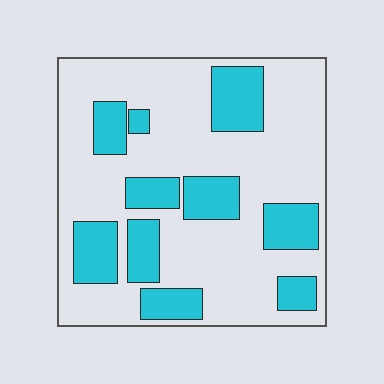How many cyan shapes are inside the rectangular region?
10.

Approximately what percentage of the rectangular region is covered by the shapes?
Approximately 30%.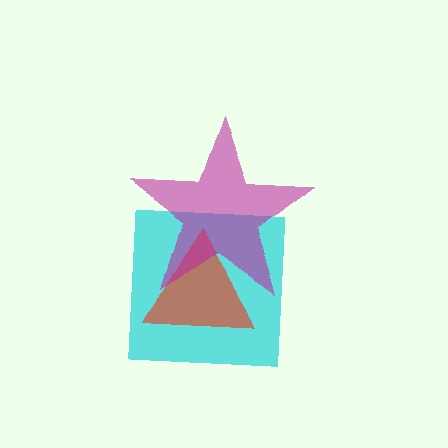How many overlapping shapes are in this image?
There are 3 overlapping shapes in the image.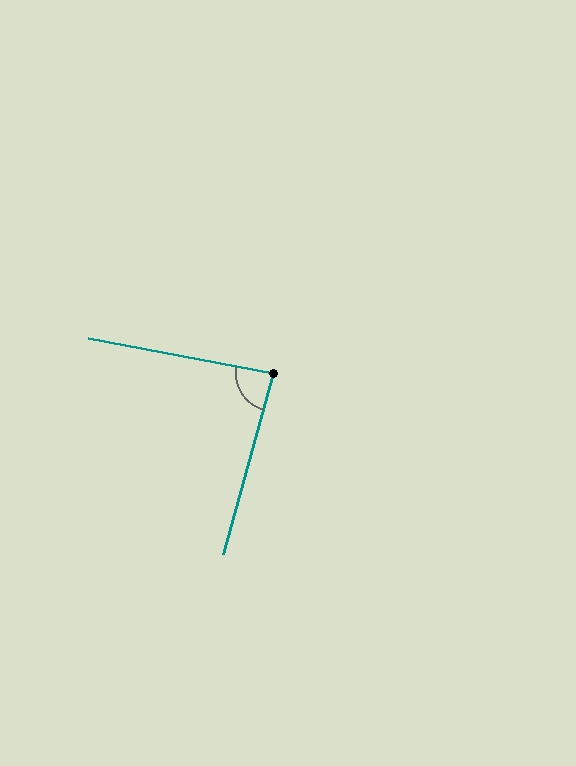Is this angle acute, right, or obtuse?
It is approximately a right angle.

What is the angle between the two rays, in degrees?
Approximately 85 degrees.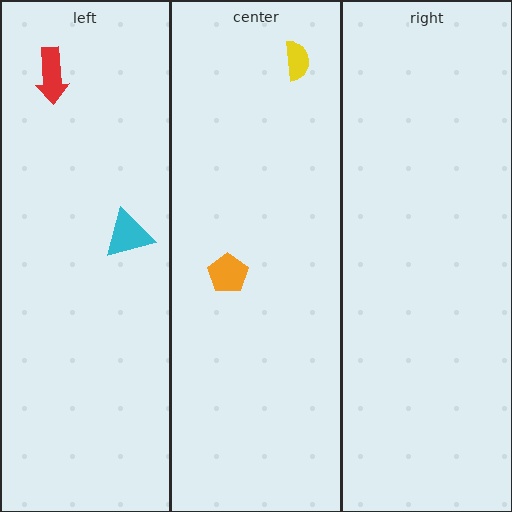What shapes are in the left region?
The cyan triangle, the red arrow.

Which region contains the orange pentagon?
The center region.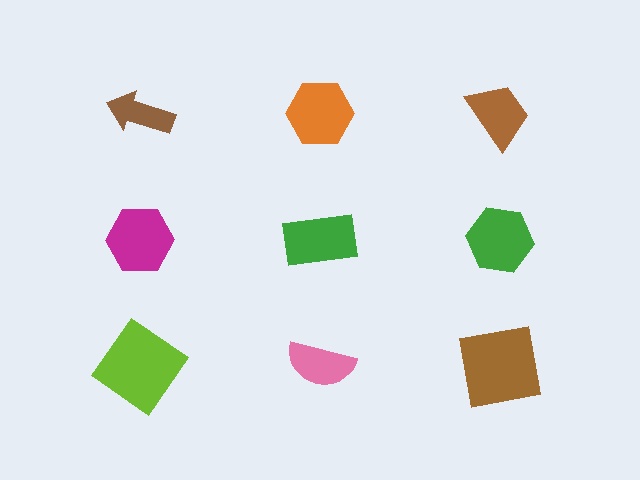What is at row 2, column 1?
A magenta hexagon.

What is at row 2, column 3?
A green hexagon.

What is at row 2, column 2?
A green rectangle.